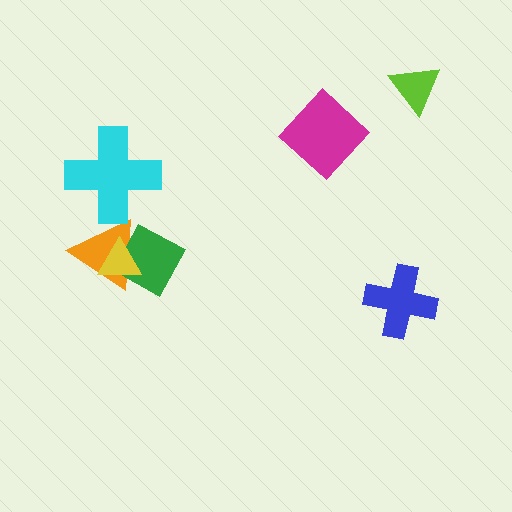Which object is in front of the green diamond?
The yellow triangle is in front of the green diamond.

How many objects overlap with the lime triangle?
0 objects overlap with the lime triangle.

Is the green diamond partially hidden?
Yes, it is partially covered by another shape.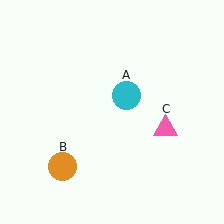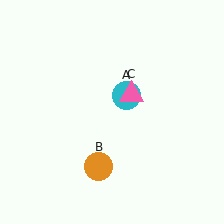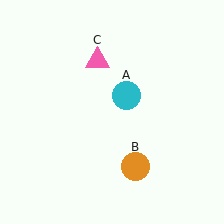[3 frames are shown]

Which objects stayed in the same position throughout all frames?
Cyan circle (object A) remained stationary.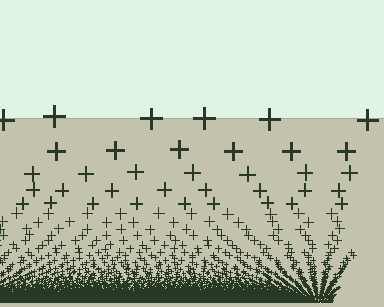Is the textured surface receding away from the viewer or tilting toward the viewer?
The surface appears to tilt toward the viewer. Texture elements get larger and sparser toward the top.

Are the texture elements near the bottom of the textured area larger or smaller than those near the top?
Smaller. The gradient is inverted — elements near the bottom are smaller and denser.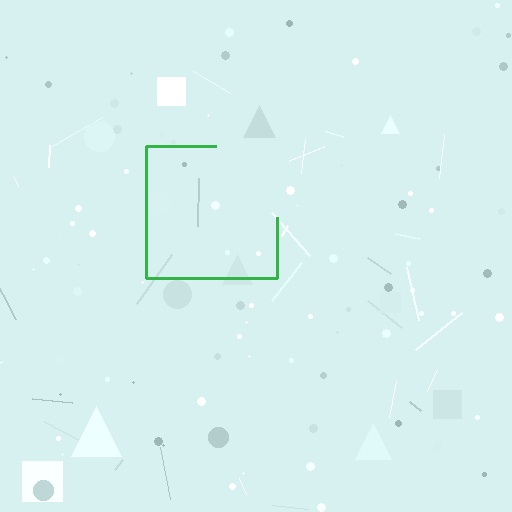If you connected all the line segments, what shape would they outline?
They would outline a square.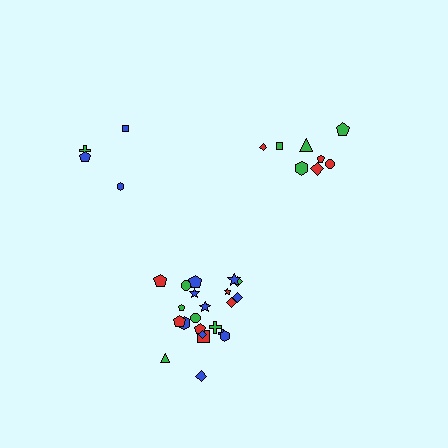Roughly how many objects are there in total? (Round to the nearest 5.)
Roughly 35 objects in total.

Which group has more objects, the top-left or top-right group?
The top-right group.